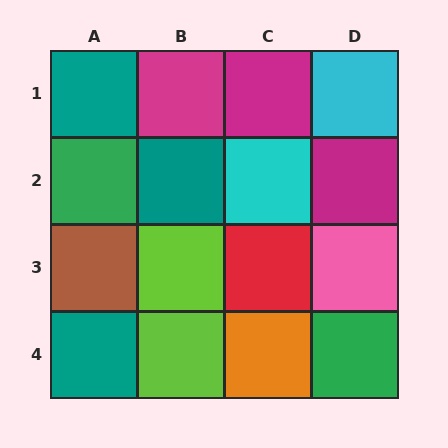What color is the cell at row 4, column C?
Orange.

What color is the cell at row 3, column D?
Pink.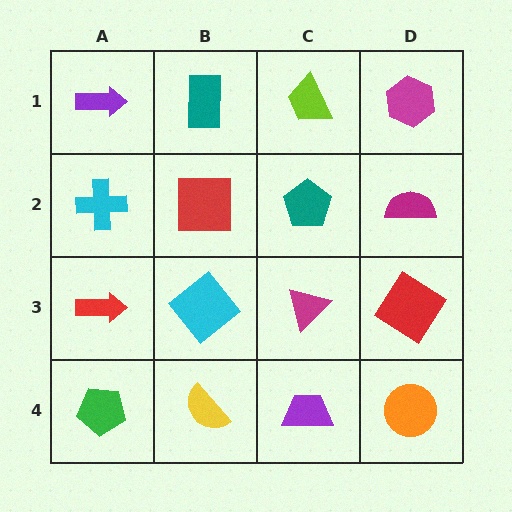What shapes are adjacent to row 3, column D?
A magenta semicircle (row 2, column D), an orange circle (row 4, column D), a magenta triangle (row 3, column C).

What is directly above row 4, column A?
A red arrow.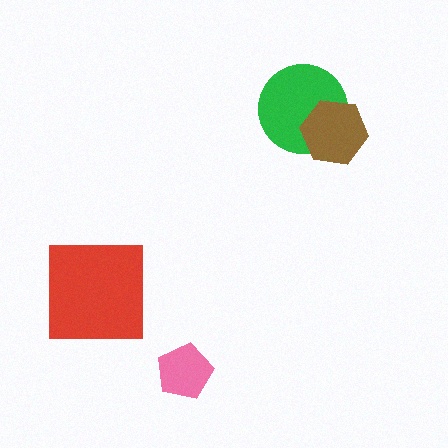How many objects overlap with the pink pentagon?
0 objects overlap with the pink pentagon.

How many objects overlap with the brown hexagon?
1 object overlaps with the brown hexagon.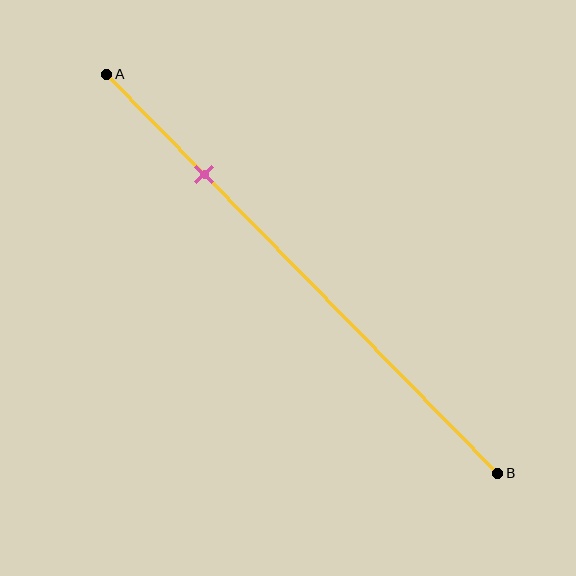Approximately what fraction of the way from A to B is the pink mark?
The pink mark is approximately 25% of the way from A to B.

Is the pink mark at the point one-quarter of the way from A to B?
Yes, the mark is approximately at the one-quarter point.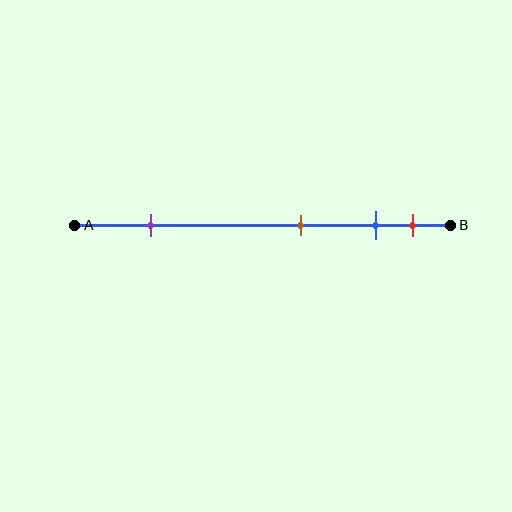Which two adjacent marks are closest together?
The blue and red marks are the closest adjacent pair.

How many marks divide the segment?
There are 4 marks dividing the segment.